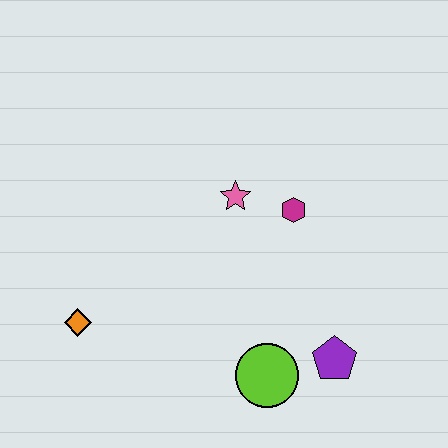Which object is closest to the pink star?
The magenta hexagon is closest to the pink star.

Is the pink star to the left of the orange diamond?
No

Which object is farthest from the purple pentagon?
The orange diamond is farthest from the purple pentagon.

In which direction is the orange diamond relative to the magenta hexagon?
The orange diamond is to the left of the magenta hexagon.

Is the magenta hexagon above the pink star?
No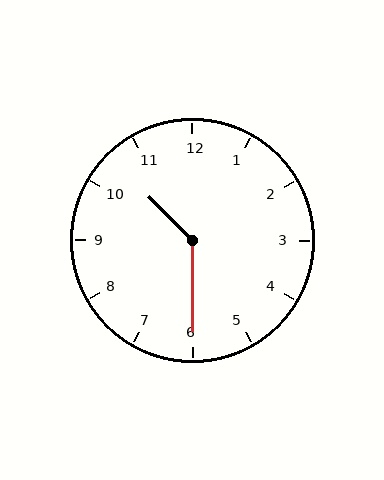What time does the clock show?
10:30.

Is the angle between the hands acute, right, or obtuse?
It is obtuse.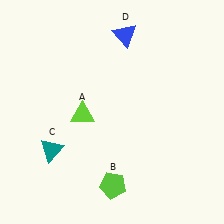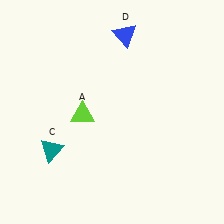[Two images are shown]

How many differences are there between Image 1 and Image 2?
There is 1 difference between the two images.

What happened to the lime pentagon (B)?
The lime pentagon (B) was removed in Image 2. It was in the bottom-right area of Image 1.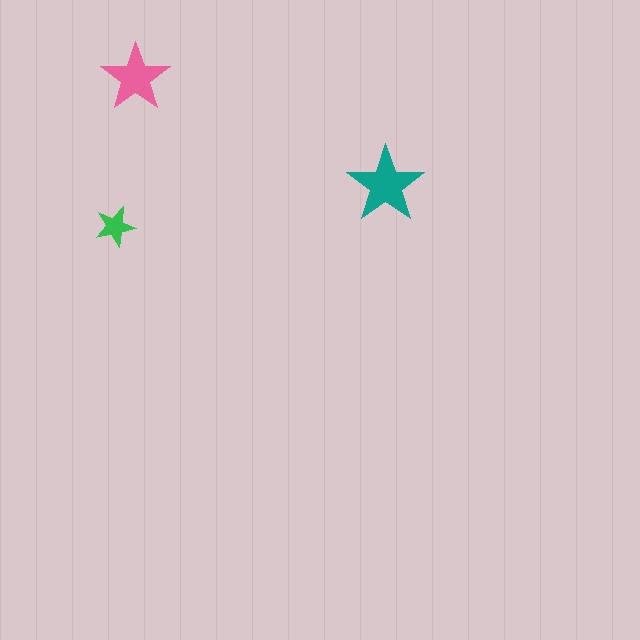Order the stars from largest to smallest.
the teal one, the pink one, the green one.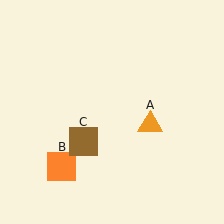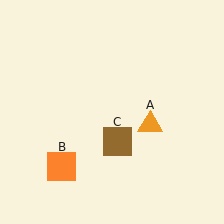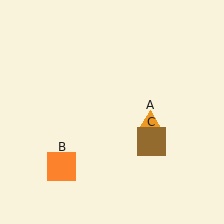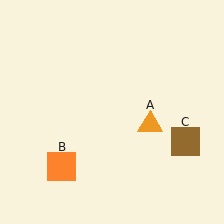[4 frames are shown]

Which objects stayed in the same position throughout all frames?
Orange triangle (object A) and orange square (object B) remained stationary.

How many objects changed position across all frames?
1 object changed position: brown square (object C).